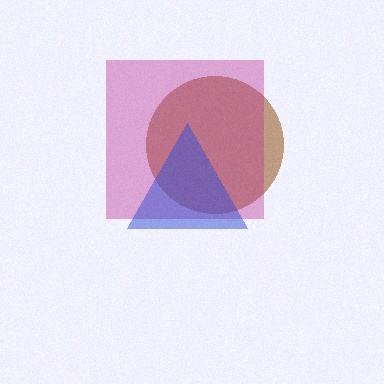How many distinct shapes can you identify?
There are 3 distinct shapes: a brown circle, a magenta square, a blue triangle.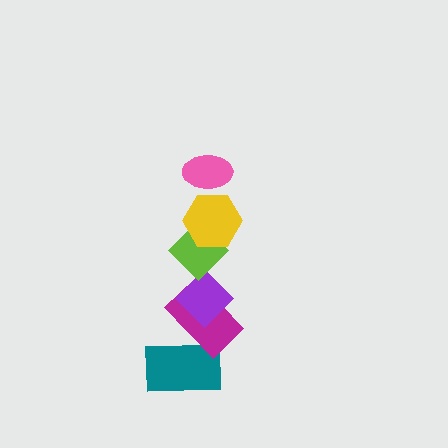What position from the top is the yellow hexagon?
The yellow hexagon is 2nd from the top.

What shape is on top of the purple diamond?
The lime diamond is on top of the purple diamond.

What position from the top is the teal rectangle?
The teal rectangle is 6th from the top.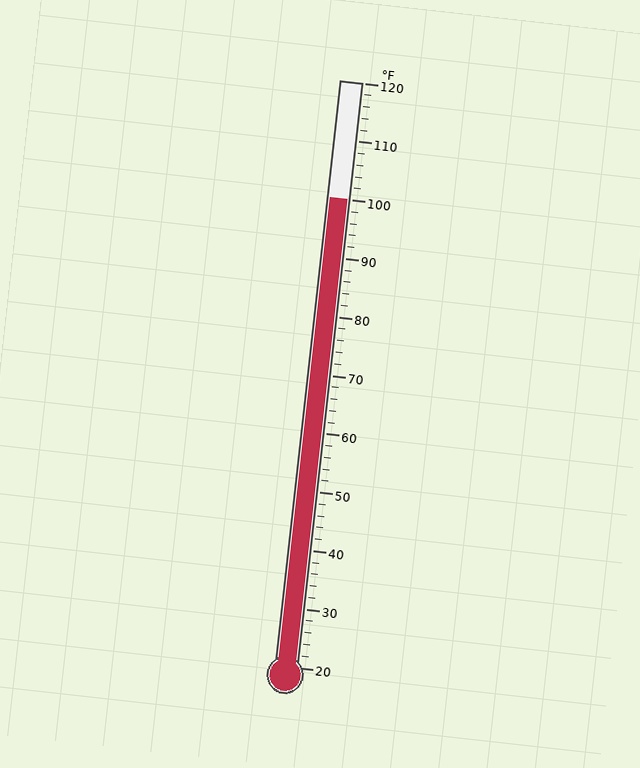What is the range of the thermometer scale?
The thermometer scale ranges from 20°F to 120°F.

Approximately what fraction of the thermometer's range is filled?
The thermometer is filled to approximately 80% of its range.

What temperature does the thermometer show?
The thermometer shows approximately 100°F.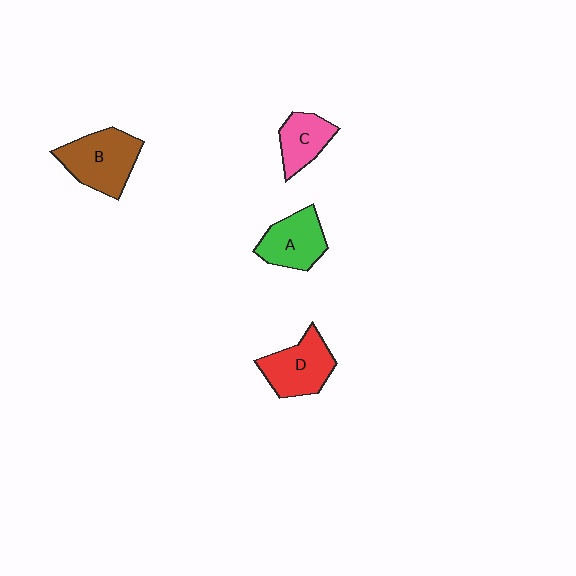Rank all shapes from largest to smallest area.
From largest to smallest: B (brown), D (red), A (green), C (pink).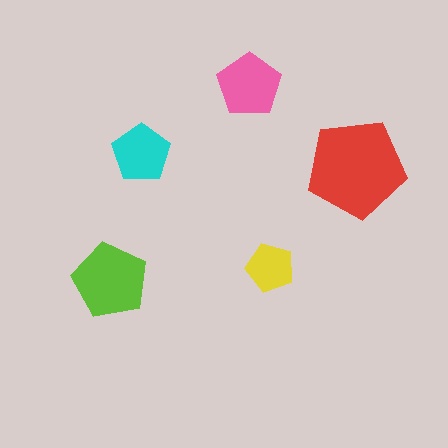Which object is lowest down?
The lime pentagon is bottommost.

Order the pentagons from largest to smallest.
the red one, the lime one, the pink one, the cyan one, the yellow one.